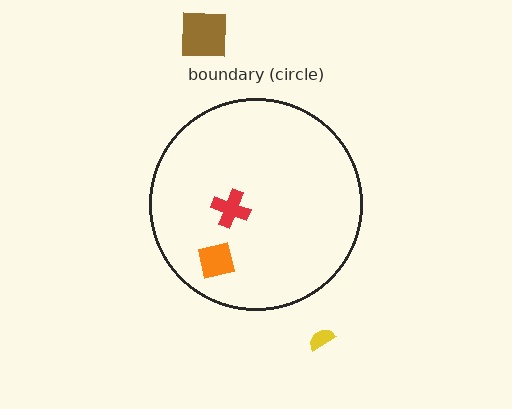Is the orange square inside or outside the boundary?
Inside.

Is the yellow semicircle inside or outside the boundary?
Outside.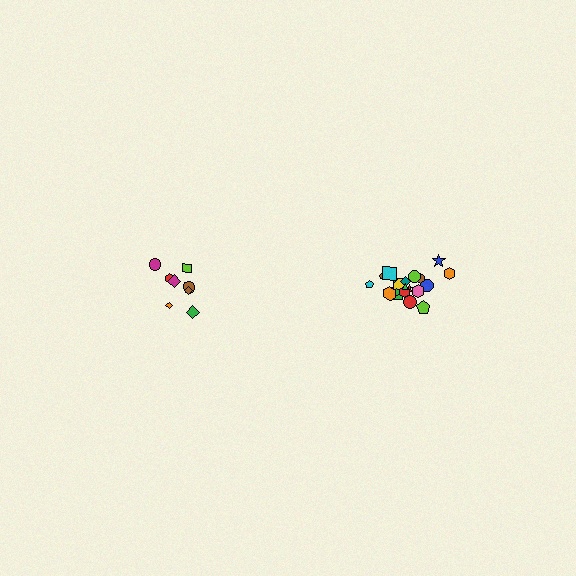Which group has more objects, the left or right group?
The right group.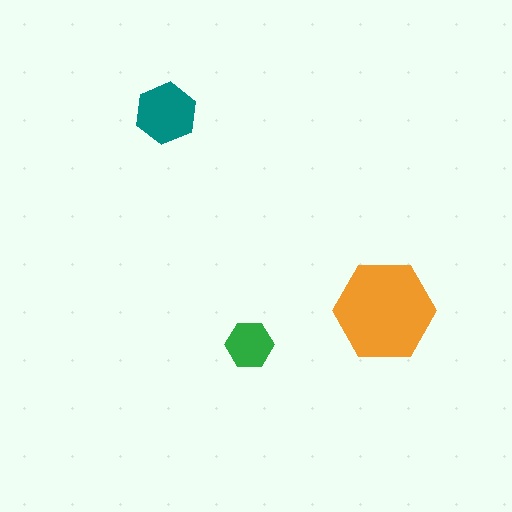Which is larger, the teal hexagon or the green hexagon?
The teal one.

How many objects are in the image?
There are 3 objects in the image.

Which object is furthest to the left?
The teal hexagon is leftmost.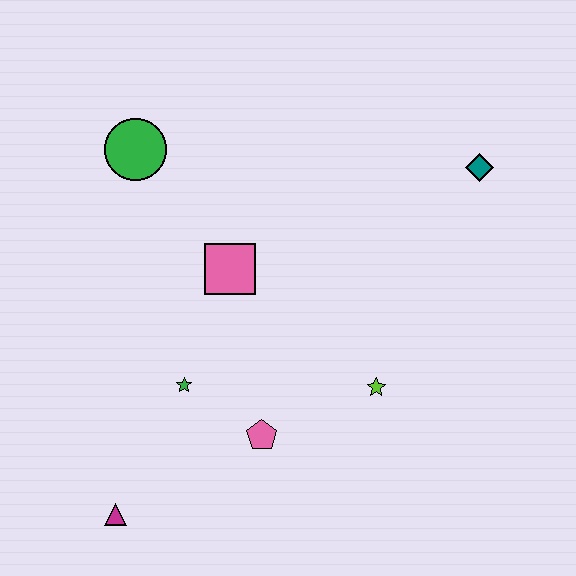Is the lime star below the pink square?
Yes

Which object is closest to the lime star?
The pink pentagon is closest to the lime star.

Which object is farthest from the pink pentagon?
The teal diamond is farthest from the pink pentagon.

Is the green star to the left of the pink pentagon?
Yes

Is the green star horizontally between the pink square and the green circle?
Yes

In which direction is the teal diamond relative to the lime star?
The teal diamond is above the lime star.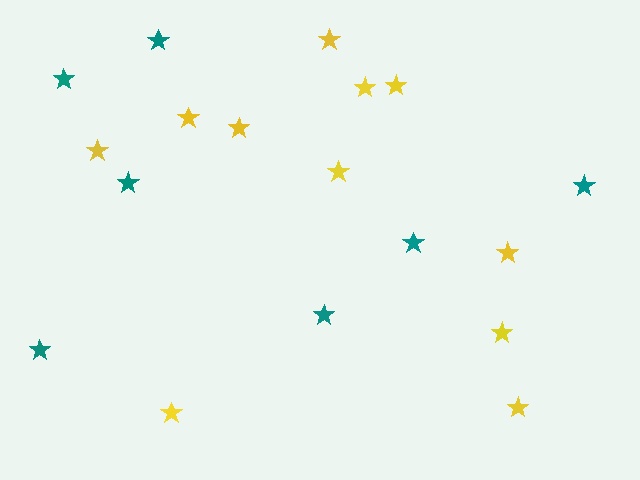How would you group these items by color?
There are 2 groups: one group of yellow stars (11) and one group of teal stars (7).